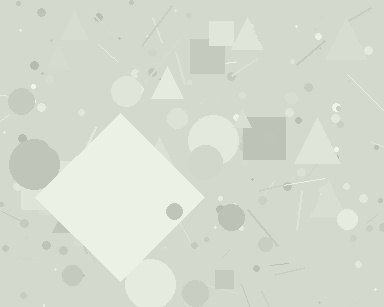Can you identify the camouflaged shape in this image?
The camouflaged shape is a diamond.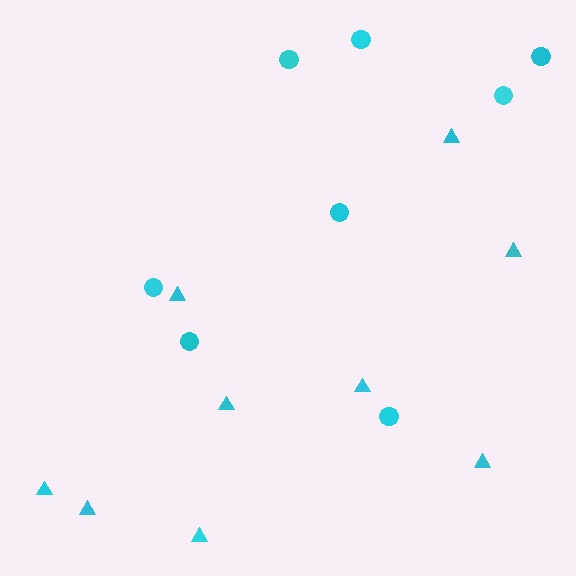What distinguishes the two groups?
There are 2 groups: one group of circles (8) and one group of triangles (9).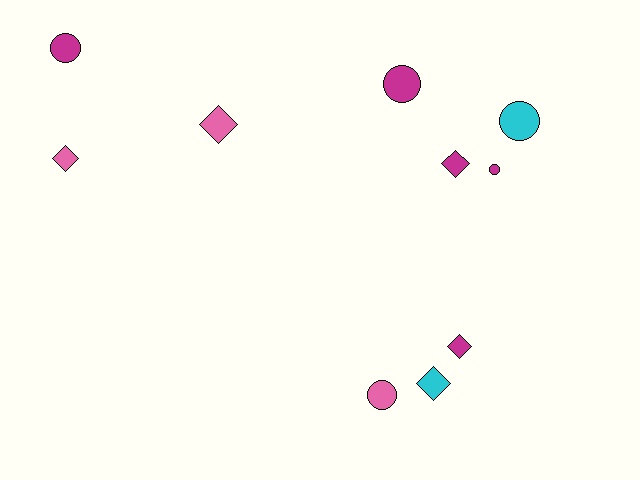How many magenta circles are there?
There are 3 magenta circles.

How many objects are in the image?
There are 10 objects.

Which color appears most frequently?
Magenta, with 5 objects.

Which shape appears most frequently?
Circle, with 5 objects.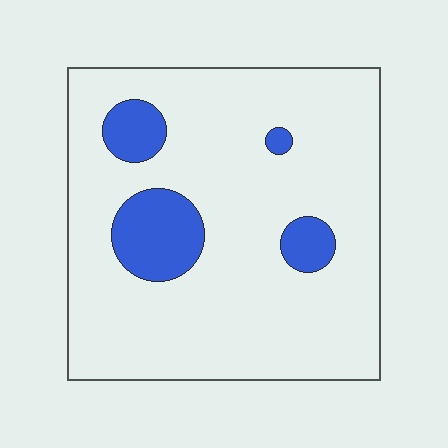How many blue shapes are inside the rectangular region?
4.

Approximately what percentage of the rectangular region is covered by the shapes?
Approximately 15%.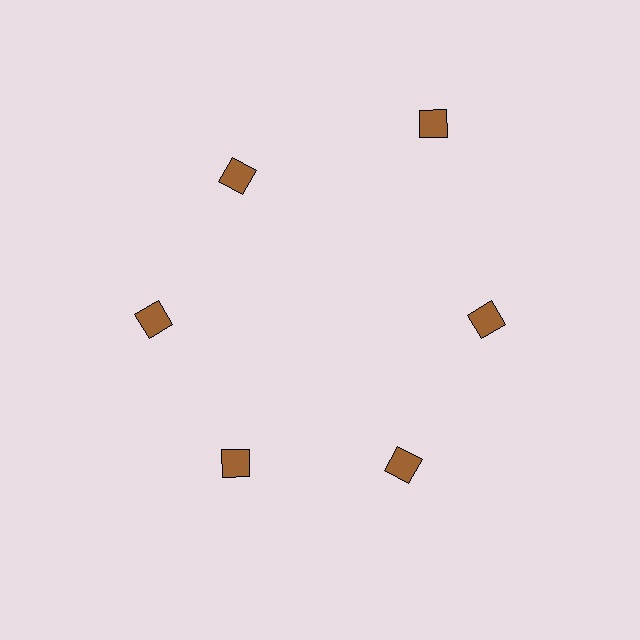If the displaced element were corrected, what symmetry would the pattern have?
It would have 6-fold rotational symmetry — the pattern would map onto itself every 60 degrees.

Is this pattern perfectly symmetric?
No. The 6 brown diamonds are arranged in a ring, but one element near the 1 o'clock position is pushed outward from the center, breaking the 6-fold rotational symmetry.